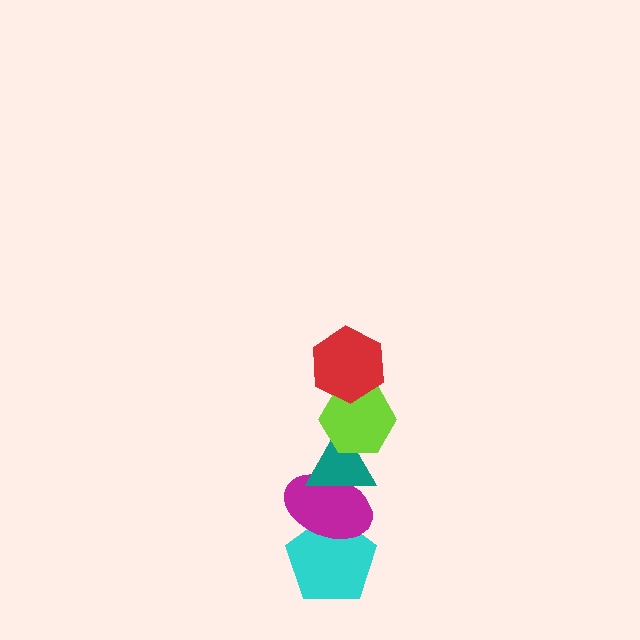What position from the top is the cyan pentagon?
The cyan pentagon is 5th from the top.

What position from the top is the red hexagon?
The red hexagon is 1st from the top.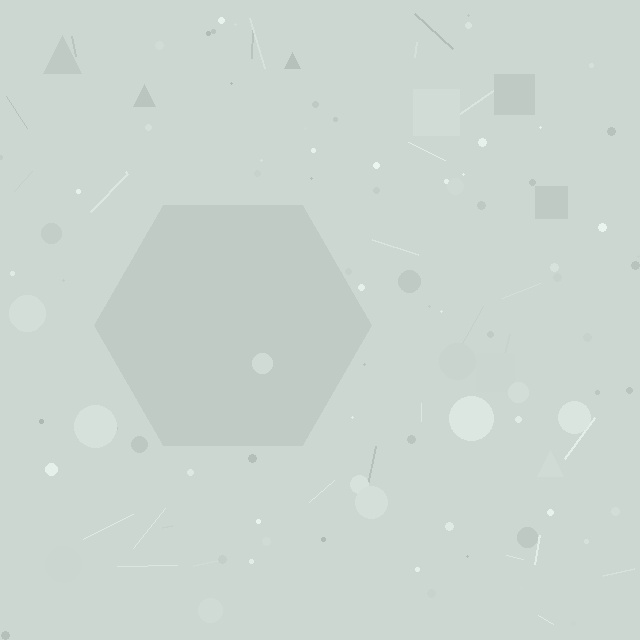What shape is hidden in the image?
A hexagon is hidden in the image.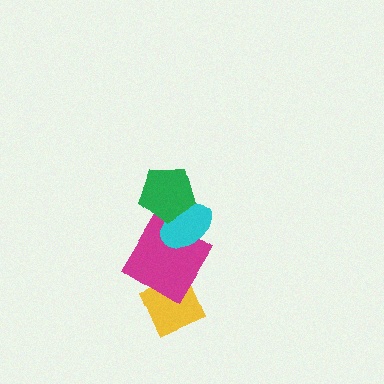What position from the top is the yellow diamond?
The yellow diamond is 4th from the top.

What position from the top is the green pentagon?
The green pentagon is 1st from the top.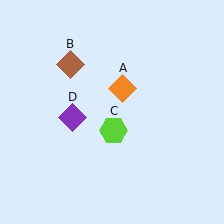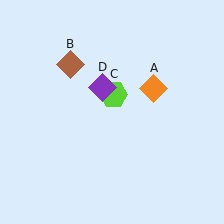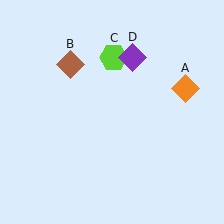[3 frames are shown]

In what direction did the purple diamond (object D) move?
The purple diamond (object D) moved up and to the right.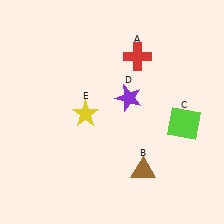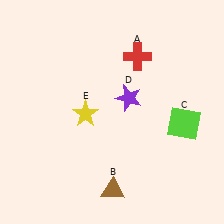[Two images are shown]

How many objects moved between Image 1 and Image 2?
1 object moved between the two images.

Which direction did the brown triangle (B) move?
The brown triangle (B) moved left.